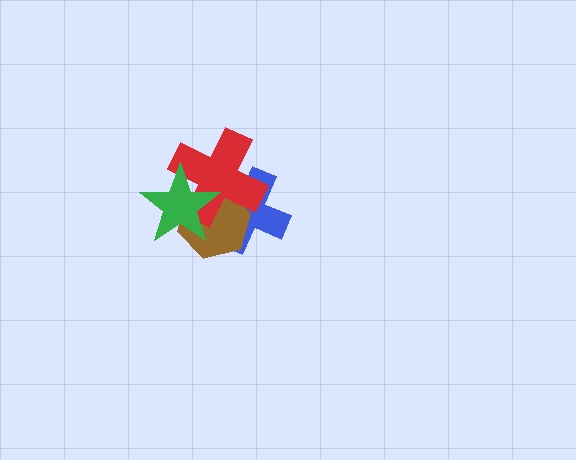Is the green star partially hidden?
No, no other shape covers it.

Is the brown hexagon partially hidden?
Yes, it is partially covered by another shape.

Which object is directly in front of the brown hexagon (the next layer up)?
The red cross is directly in front of the brown hexagon.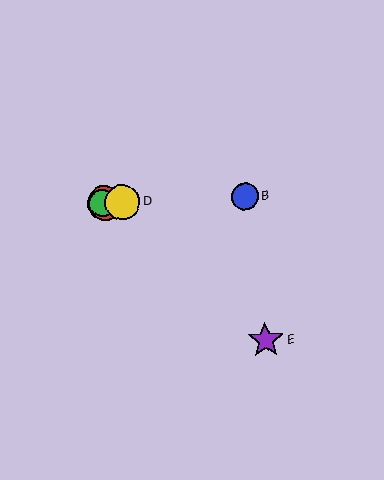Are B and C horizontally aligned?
Yes, both are at y≈196.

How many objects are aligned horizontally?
4 objects (A, B, C, D) are aligned horizontally.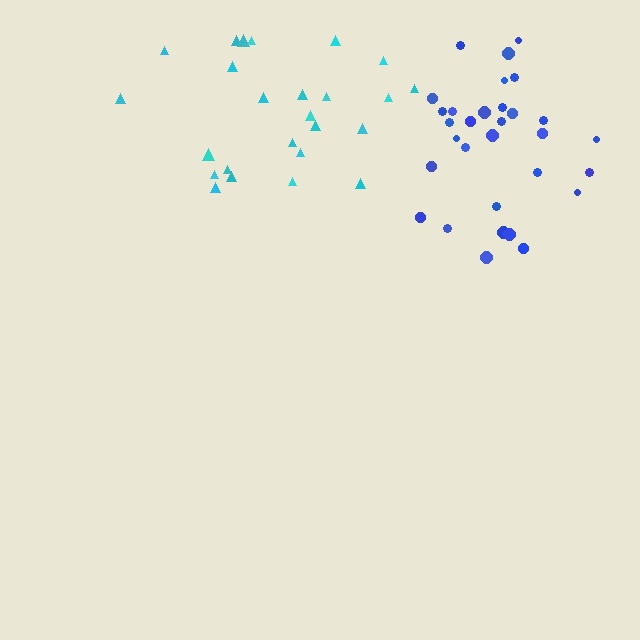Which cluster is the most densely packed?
Blue.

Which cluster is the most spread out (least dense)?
Cyan.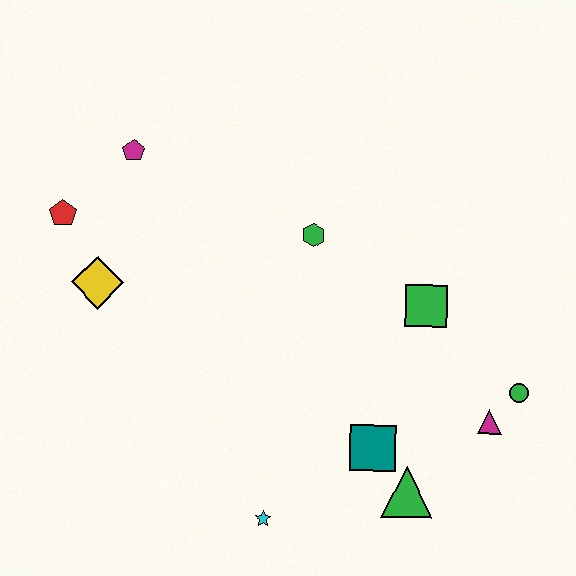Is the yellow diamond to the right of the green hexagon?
No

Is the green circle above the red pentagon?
No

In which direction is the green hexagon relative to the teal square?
The green hexagon is above the teal square.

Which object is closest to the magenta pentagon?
The red pentagon is closest to the magenta pentagon.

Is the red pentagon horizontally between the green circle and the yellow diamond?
No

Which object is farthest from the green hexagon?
The cyan star is farthest from the green hexagon.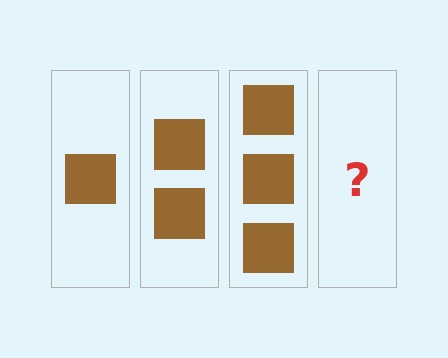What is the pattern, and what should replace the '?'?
The pattern is that each step adds one more square. The '?' should be 4 squares.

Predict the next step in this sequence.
The next step is 4 squares.